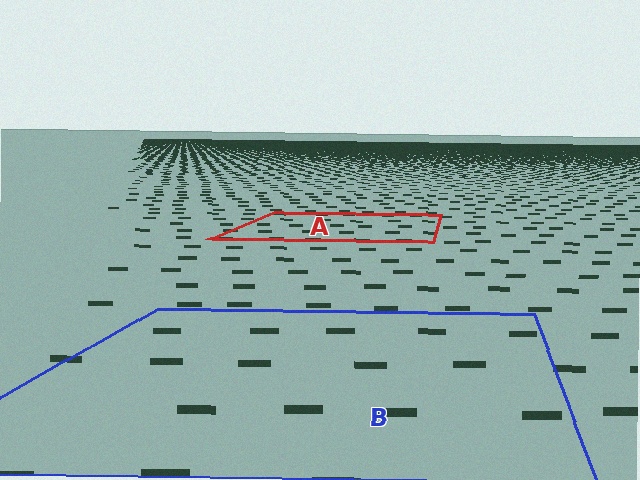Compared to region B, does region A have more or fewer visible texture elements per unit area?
Region A has more texture elements per unit area — they are packed more densely because it is farther away.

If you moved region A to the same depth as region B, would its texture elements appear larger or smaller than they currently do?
They would appear larger. At a closer depth, the same texture elements are projected at a bigger on-screen size.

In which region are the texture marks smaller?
The texture marks are smaller in region A, because it is farther away.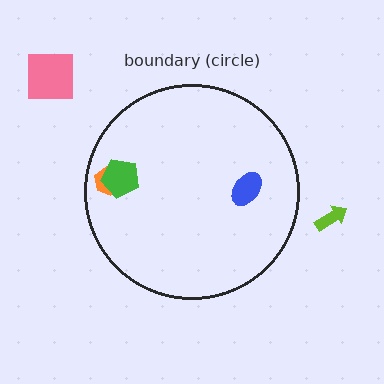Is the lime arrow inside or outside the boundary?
Outside.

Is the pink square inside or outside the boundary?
Outside.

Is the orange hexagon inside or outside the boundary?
Inside.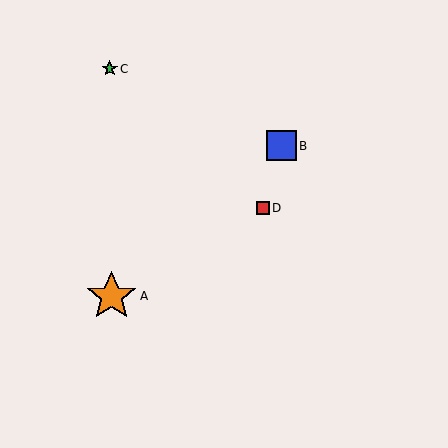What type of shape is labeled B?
Shape B is a blue square.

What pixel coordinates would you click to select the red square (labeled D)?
Click at (263, 208) to select the red square D.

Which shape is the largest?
The orange star (labeled A) is the largest.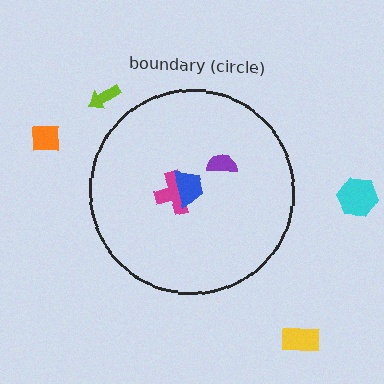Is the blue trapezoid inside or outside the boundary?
Inside.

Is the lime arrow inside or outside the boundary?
Outside.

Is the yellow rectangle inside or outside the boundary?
Outside.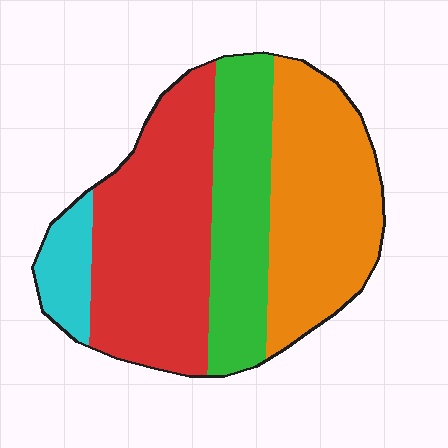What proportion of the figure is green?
Green takes up about one quarter (1/4) of the figure.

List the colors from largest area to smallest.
From largest to smallest: red, orange, green, cyan.